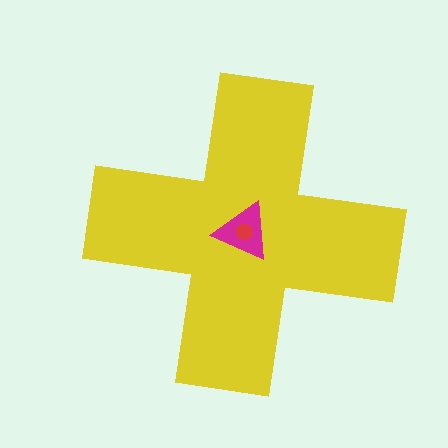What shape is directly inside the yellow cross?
The magenta triangle.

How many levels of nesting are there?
3.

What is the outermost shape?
The yellow cross.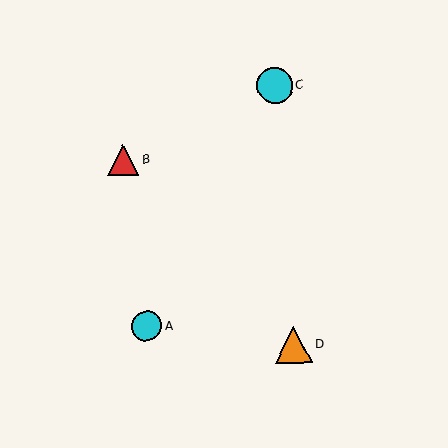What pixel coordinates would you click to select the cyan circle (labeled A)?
Click at (146, 326) to select the cyan circle A.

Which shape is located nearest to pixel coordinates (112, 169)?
The red triangle (labeled B) at (123, 160) is nearest to that location.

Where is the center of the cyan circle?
The center of the cyan circle is at (275, 85).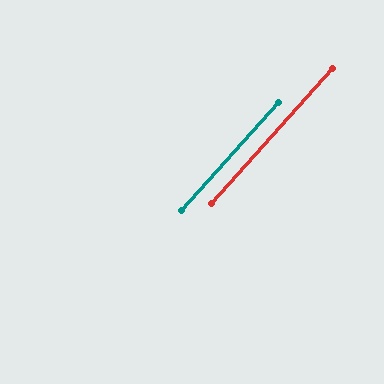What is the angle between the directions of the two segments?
Approximately 0 degrees.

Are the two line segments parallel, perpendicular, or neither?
Parallel — their directions differ by only 0.4°.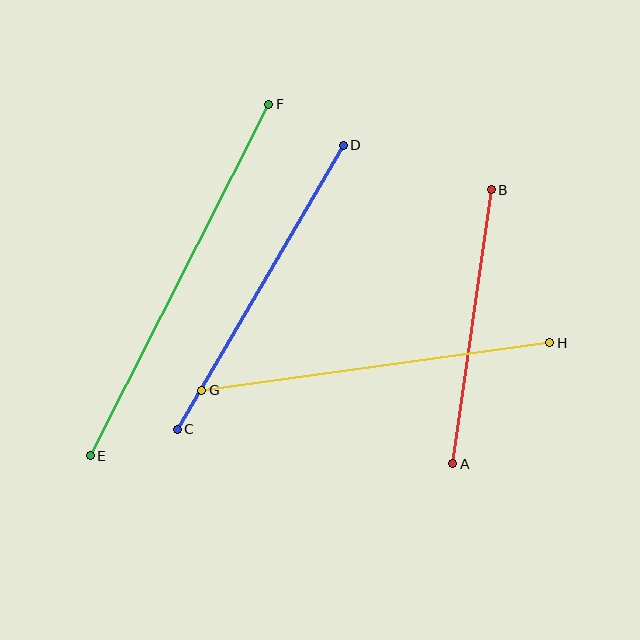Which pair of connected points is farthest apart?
Points E and F are farthest apart.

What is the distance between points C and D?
The distance is approximately 328 pixels.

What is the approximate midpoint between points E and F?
The midpoint is at approximately (180, 280) pixels.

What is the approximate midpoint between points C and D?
The midpoint is at approximately (260, 287) pixels.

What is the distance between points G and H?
The distance is approximately 351 pixels.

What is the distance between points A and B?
The distance is approximately 277 pixels.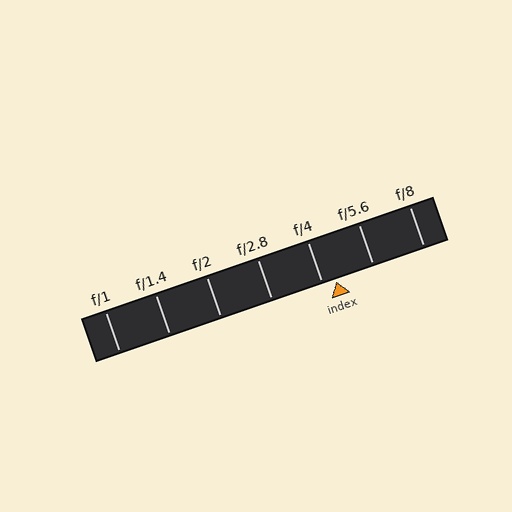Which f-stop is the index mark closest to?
The index mark is closest to f/4.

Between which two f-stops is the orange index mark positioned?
The index mark is between f/4 and f/5.6.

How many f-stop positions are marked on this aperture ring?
There are 7 f-stop positions marked.